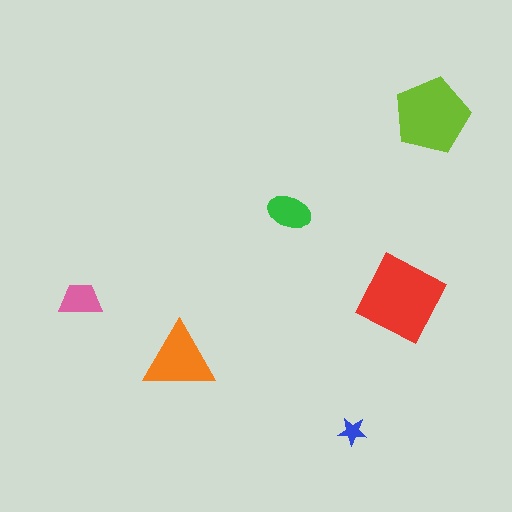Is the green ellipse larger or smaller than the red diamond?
Smaller.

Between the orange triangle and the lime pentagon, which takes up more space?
The lime pentagon.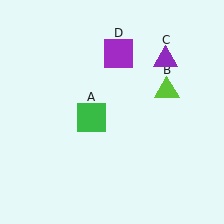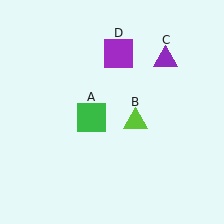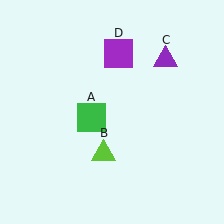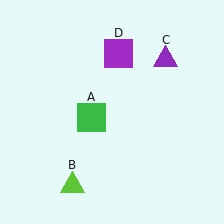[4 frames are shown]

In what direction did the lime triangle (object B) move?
The lime triangle (object B) moved down and to the left.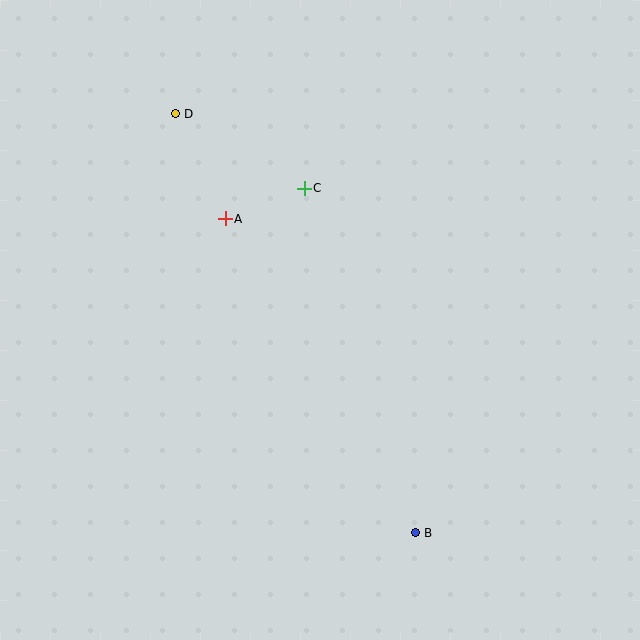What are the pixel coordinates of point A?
Point A is at (225, 219).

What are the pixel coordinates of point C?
Point C is at (304, 188).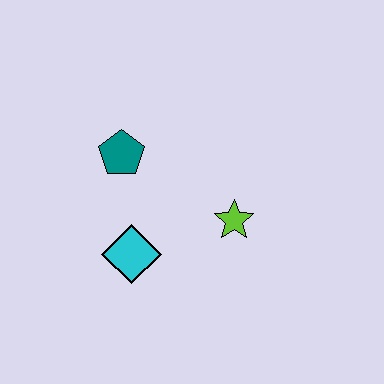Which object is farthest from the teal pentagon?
The lime star is farthest from the teal pentagon.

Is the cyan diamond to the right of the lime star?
No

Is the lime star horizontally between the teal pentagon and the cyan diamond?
No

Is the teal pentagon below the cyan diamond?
No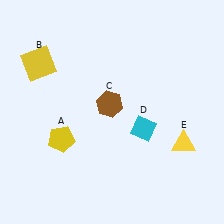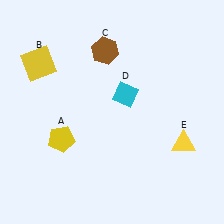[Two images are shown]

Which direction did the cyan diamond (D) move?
The cyan diamond (D) moved up.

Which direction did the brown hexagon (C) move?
The brown hexagon (C) moved up.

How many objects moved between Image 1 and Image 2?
2 objects moved between the two images.